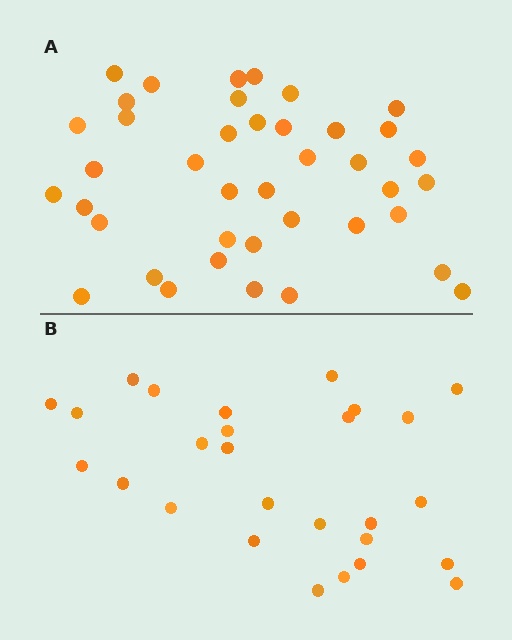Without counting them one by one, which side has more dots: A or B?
Region A (the top region) has more dots.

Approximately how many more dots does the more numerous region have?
Region A has approximately 15 more dots than region B.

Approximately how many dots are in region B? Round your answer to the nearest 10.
About 30 dots. (The exact count is 27, which rounds to 30.)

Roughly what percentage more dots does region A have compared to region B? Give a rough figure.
About 50% more.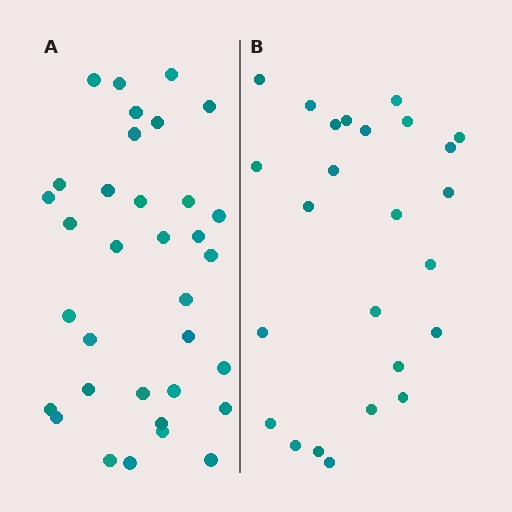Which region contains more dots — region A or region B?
Region A (the left region) has more dots.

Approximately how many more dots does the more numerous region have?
Region A has roughly 8 or so more dots than region B.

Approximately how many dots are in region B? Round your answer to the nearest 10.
About 20 dots. (The exact count is 25, which rounds to 20.)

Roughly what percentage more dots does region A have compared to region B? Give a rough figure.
About 35% more.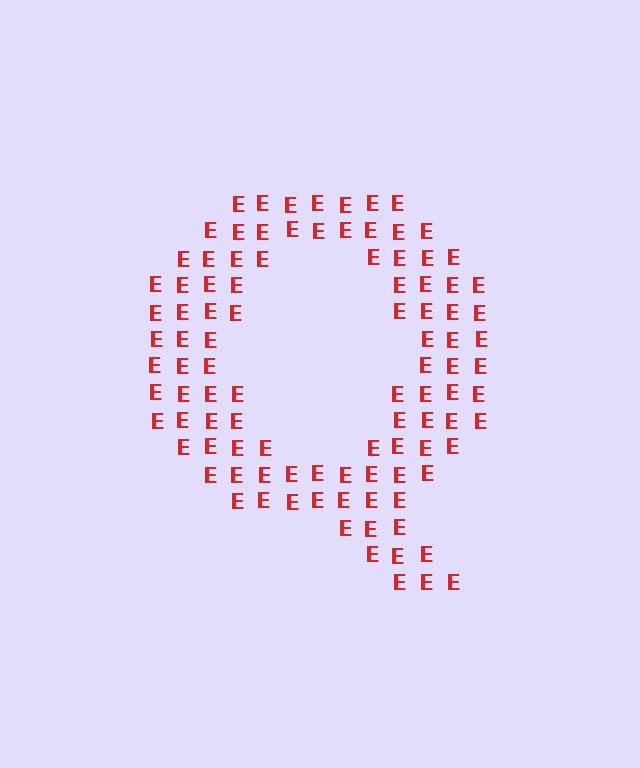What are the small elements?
The small elements are letter E's.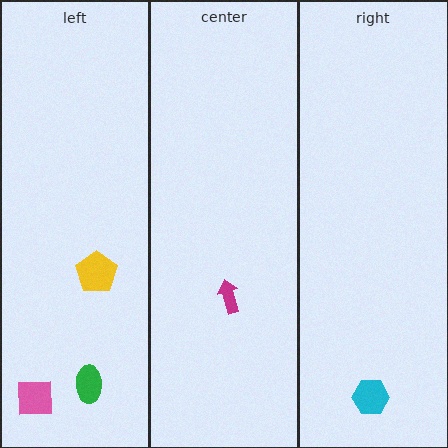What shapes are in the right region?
The cyan hexagon.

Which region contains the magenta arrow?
The center region.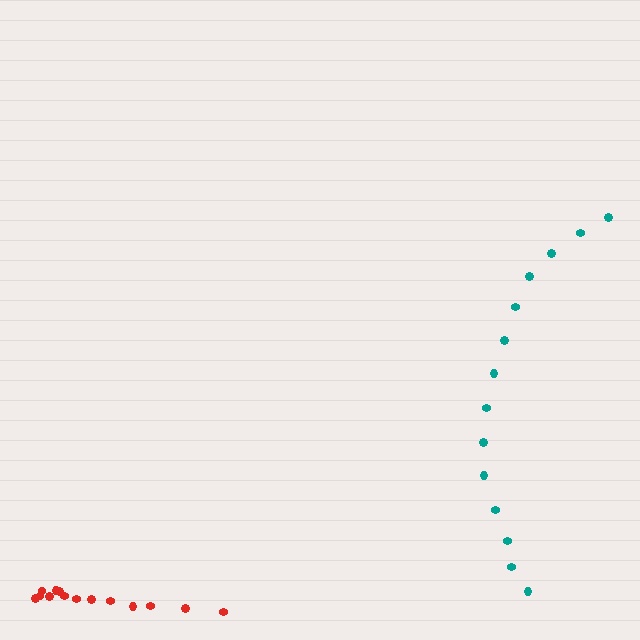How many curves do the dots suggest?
There are 2 distinct paths.